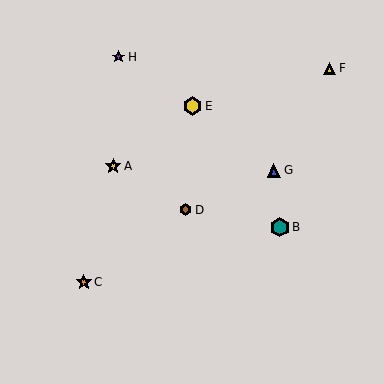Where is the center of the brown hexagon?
The center of the brown hexagon is at (185, 210).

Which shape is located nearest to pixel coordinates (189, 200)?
The brown hexagon (labeled D) at (185, 210) is nearest to that location.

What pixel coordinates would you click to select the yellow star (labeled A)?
Click at (113, 166) to select the yellow star A.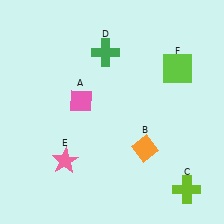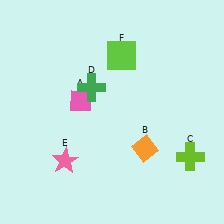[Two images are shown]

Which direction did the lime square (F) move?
The lime square (F) moved left.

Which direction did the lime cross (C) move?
The lime cross (C) moved up.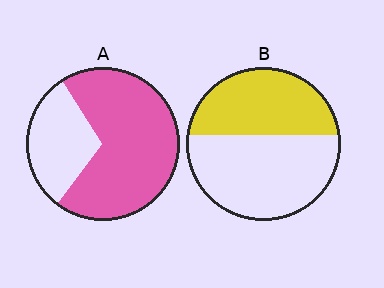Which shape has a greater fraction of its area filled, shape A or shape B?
Shape A.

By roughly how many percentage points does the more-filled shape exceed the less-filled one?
By roughly 25 percentage points (A over B).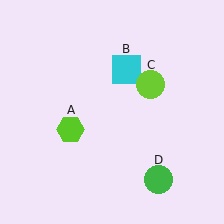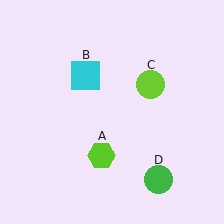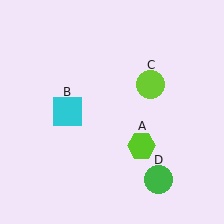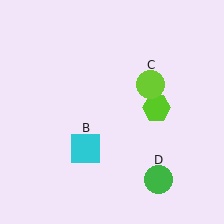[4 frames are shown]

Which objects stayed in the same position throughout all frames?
Lime circle (object C) and green circle (object D) remained stationary.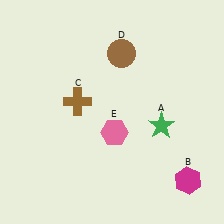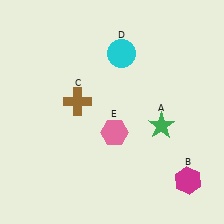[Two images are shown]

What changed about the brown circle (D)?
In Image 1, D is brown. In Image 2, it changed to cyan.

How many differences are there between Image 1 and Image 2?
There is 1 difference between the two images.